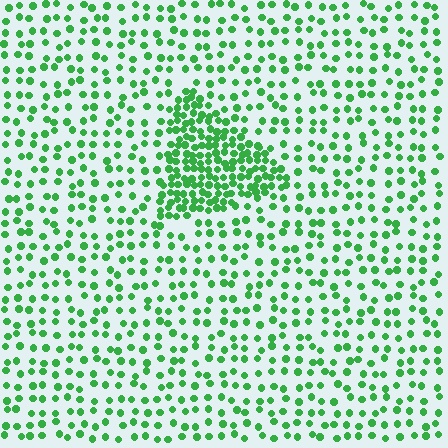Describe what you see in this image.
The image contains small green elements arranged at two different densities. A triangle-shaped region is visible where the elements are more densely packed than the surrounding area.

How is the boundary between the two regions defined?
The boundary is defined by a change in element density (approximately 2.6x ratio). All elements are the same color, size, and shape.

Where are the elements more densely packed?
The elements are more densely packed inside the triangle boundary.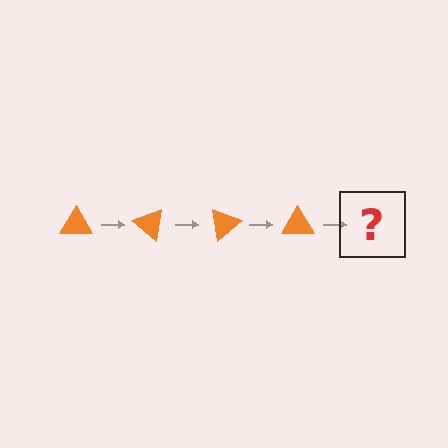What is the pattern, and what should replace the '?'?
The pattern is that the triangle rotates 40 degrees each step. The '?' should be an orange triangle rotated 160 degrees.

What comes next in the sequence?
The next element should be an orange triangle rotated 160 degrees.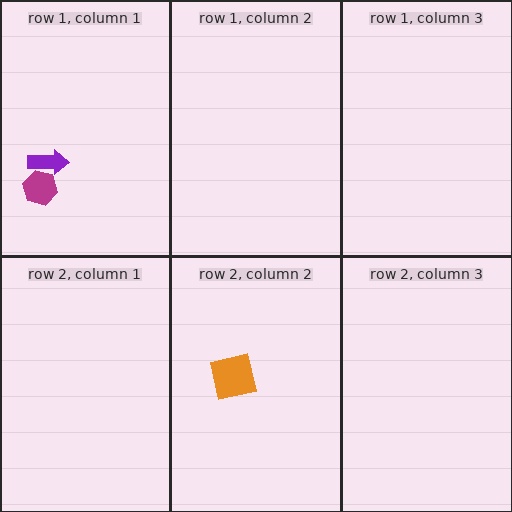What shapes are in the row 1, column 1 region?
The purple arrow, the magenta hexagon.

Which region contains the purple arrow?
The row 1, column 1 region.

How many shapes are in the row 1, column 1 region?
2.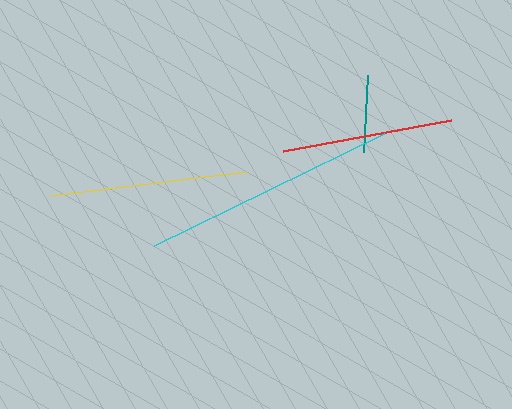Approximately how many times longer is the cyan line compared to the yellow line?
The cyan line is approximately 1.3 times the length of the yellow line.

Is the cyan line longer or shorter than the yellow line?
The cyan line is longer than the yellow line.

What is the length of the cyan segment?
The cyan segment is approximately 255 pixels long.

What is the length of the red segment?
The red segment is approximately 171 pixels long.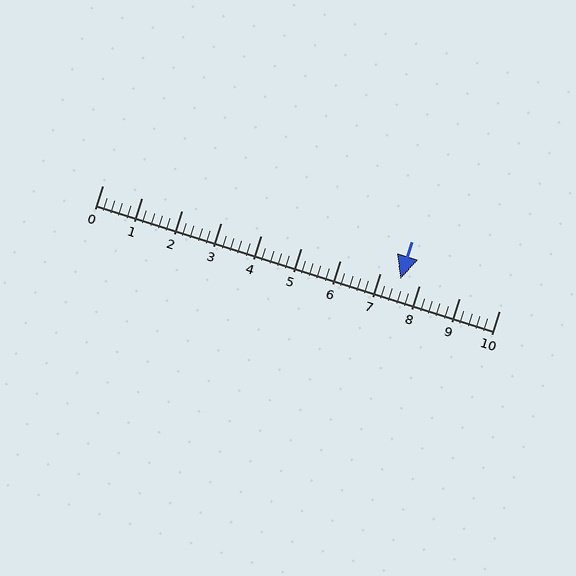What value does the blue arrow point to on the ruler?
The blue arrow points to approximately 7.5.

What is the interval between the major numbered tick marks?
The major tick marks are spaced 1 units apart.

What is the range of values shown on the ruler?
The ruler shows values from 0 to 10.